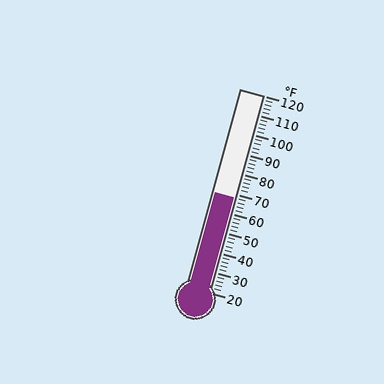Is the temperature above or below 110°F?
The temperature is below 110°F.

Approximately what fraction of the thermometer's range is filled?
The thermometer is filled to approximately 50% of its range.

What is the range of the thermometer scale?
The thermometer scale ranges from 20°F to 120°F.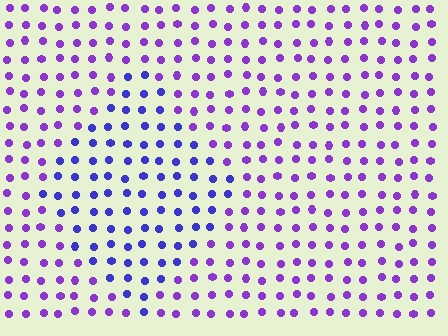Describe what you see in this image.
The image is filled with small purple elements in a uniform arrangement. A diamond-shaped region is visible where the elements are tinted to a slightly different hue, forming a subtle color boundary.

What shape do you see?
I see a diamond.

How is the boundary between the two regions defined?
The boundary is defined purely by a slight shift in hue (about 32 degrees). Spacing, size, and orientation are identical on both sides.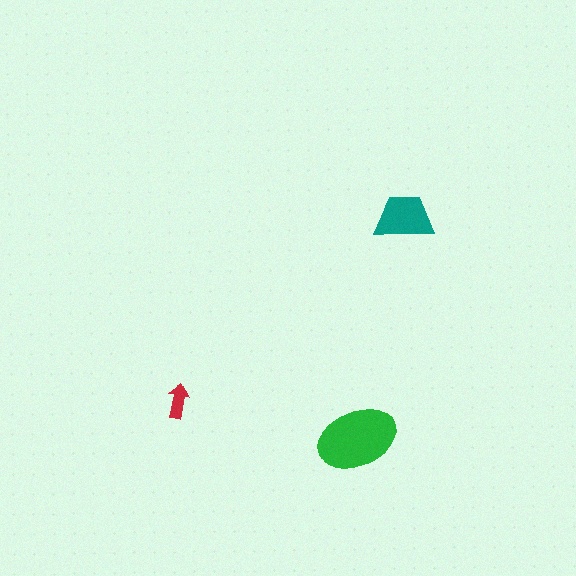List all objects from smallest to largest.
The red arrow, the teal trapezoid, the green ellipse.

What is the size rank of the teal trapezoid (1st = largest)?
2nd.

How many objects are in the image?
There are 3 objects in the image.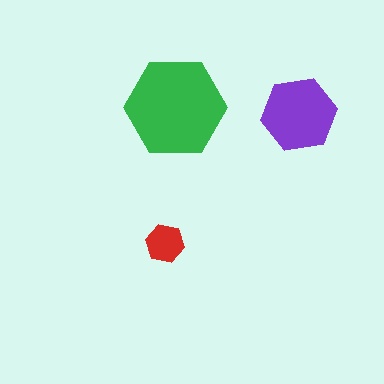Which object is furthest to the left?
The red hexagon is leftmost.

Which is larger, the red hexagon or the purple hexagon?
The purple one.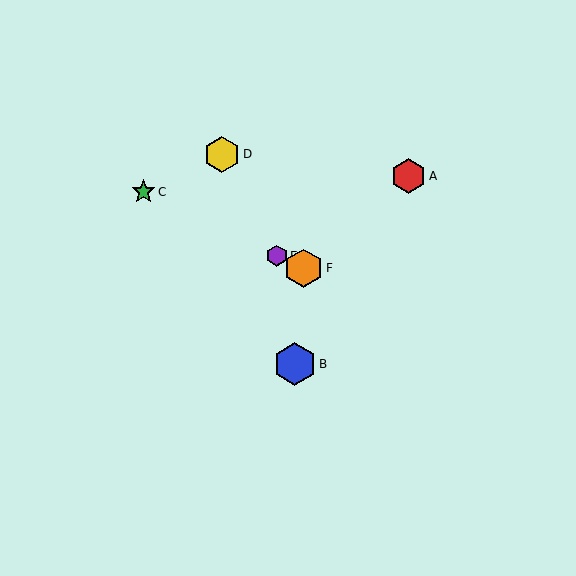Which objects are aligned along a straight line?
Objects C, E, F are aligned along a straight line.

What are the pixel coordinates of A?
Object A is at (408, 176).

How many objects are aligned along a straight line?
3 objects (C, E, F) are aligned along a straight line.